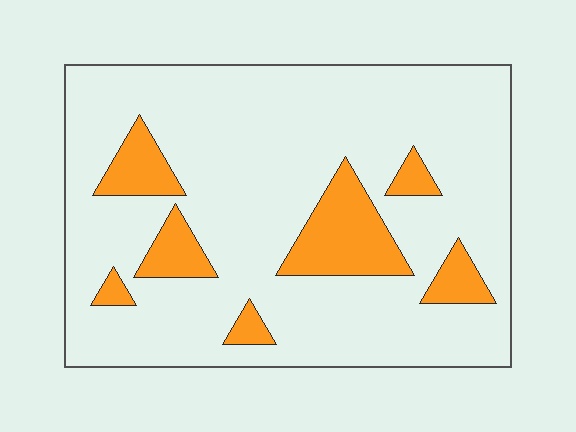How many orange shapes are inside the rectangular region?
7.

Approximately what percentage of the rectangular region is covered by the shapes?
Approximately 15%.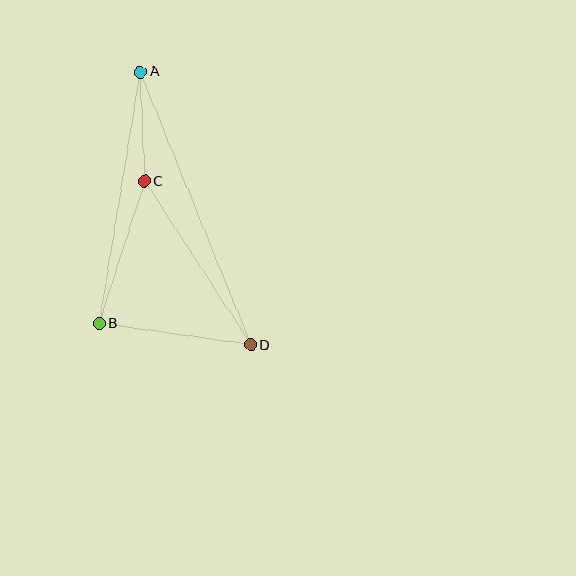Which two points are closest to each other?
Points A and C are closest to each other.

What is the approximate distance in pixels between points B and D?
The distance between B and D is approximately 153 pixels.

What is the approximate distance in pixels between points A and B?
The distance between A and B is approximately 255 pixels.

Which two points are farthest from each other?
Points A and D are farthest from each other.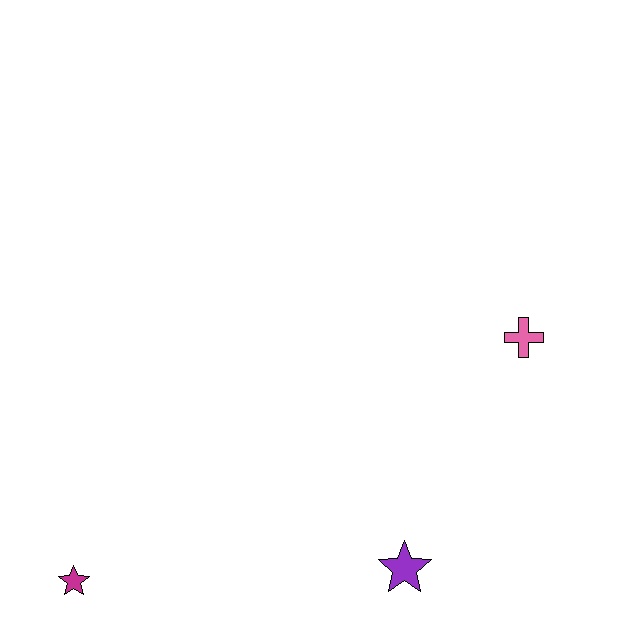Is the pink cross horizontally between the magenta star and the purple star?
No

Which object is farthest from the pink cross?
The magenta star is farthest from the pink cross.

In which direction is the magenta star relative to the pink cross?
The magenta star is to the left of the pink cross.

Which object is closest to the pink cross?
The purple star is closest to the pink cross.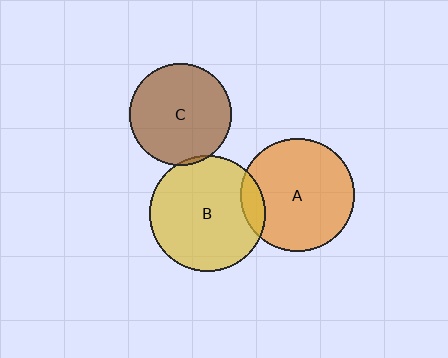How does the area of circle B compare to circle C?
Approximately 1.3 times.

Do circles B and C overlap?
Yes.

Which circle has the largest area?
Circle B (yellow).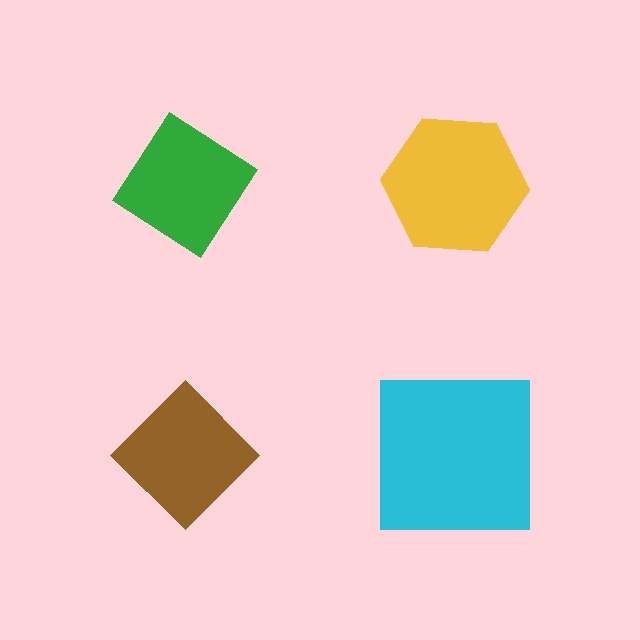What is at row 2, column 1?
A brown diamond.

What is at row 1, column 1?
A green diamond.